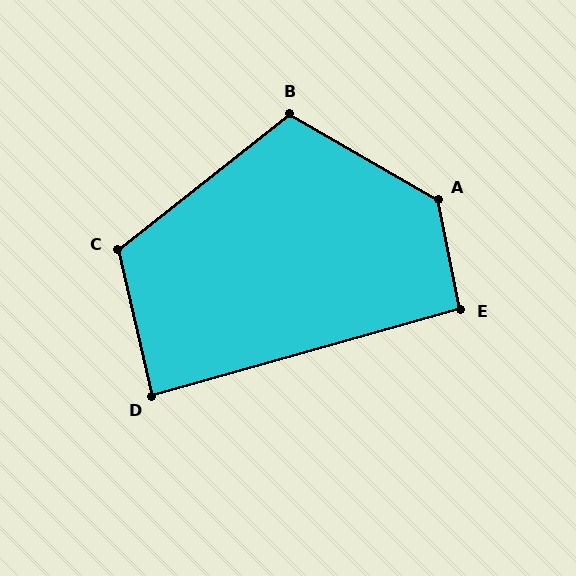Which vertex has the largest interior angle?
A, at approximately 132 degrees.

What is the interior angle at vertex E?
Approximately 94 degrees (approximately right).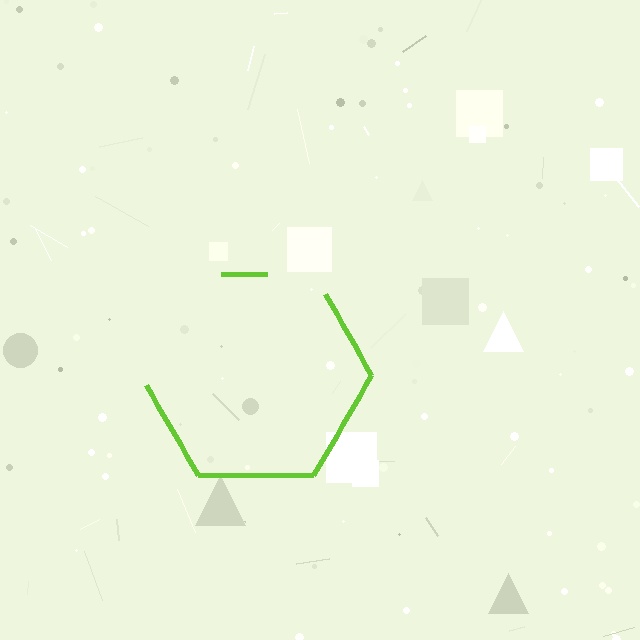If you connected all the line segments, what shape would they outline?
They would outline a hexagon.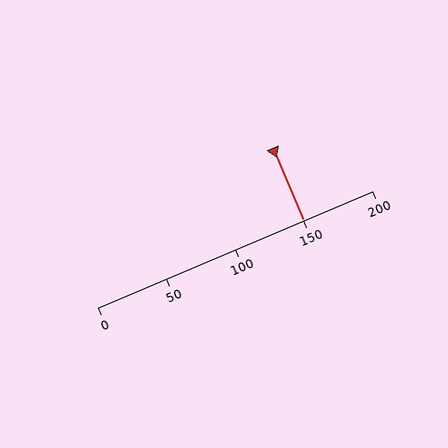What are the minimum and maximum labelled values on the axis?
The axis runs from 0 to 200.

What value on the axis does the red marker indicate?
The marker indicates approximately 150.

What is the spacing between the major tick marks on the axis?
The major ticks are spaced 50 apart.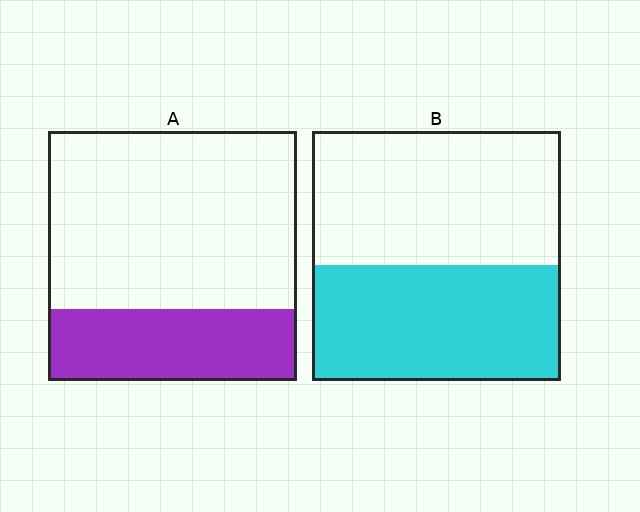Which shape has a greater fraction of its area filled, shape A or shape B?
Shape B.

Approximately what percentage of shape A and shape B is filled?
A is approximately 30% and B is approximately 45%.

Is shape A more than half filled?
No.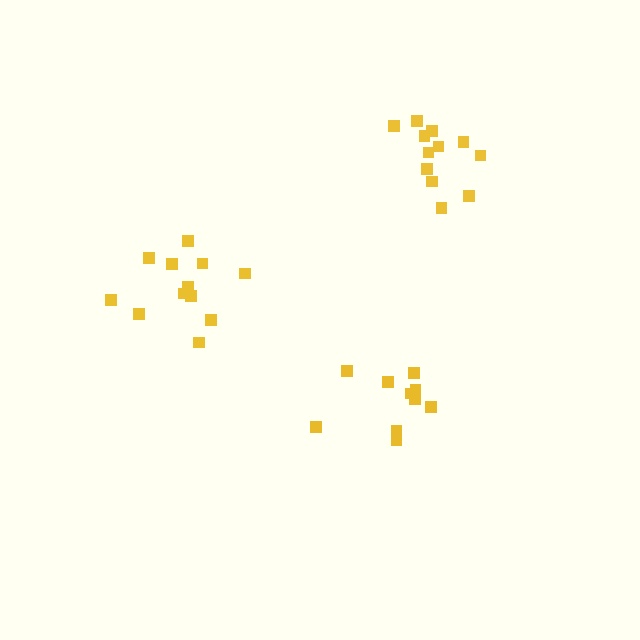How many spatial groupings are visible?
There are 3 spatial groupings.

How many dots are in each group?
Group 1: 10 dots, Group 2: 12 dots, Group 3: 12 dots (34 total).